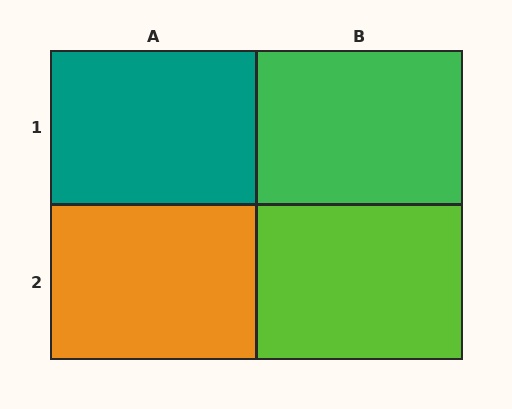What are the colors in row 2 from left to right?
Orange, lime.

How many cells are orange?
1 cell is orange.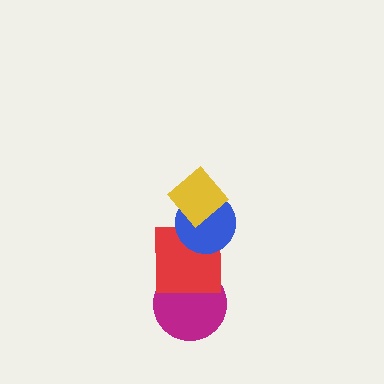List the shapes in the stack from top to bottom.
From top to bottom: the yellow diamond, the blue circle, the red square, the magenta circle.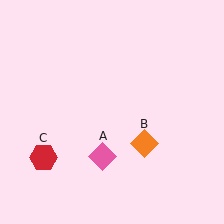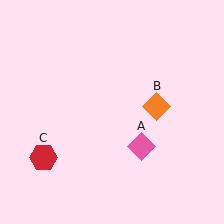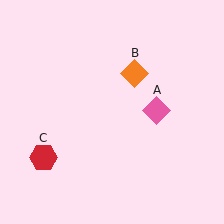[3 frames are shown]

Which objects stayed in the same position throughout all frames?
Red hexagon (object C) remained stationary.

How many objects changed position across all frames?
2 objects changed position: pink diamond (object A), orange diamond (object B).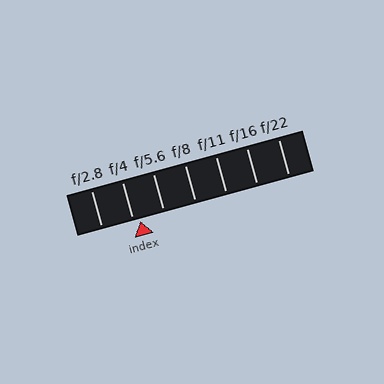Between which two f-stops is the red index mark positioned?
The index mark is between f/4 and f/5.6.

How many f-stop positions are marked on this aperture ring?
There are 7 f-stop positions marked.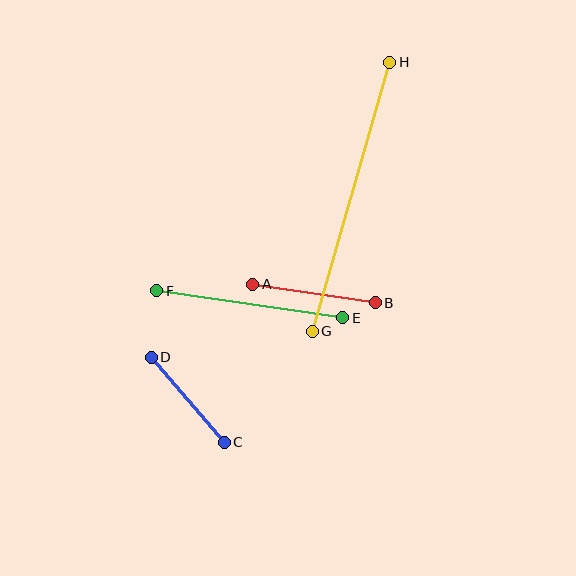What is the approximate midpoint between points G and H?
The midpoint is at approximately (351, 197) pixels.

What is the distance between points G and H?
The distance is approximately 280 pixels.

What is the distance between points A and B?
The distance is approximately 124 pixels.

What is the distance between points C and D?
The distance is approximately 112 pixels.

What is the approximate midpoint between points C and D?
The midpoint is at approximately (188, 400) pixels.